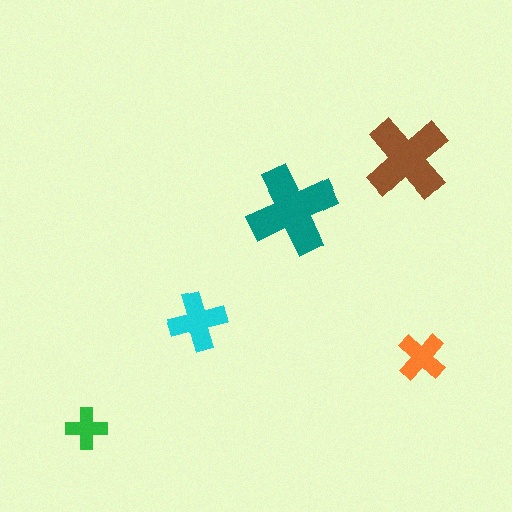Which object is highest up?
The brown cross is topmost.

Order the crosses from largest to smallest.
the teal one, the brown one, the cyan one, the orange one, the green one.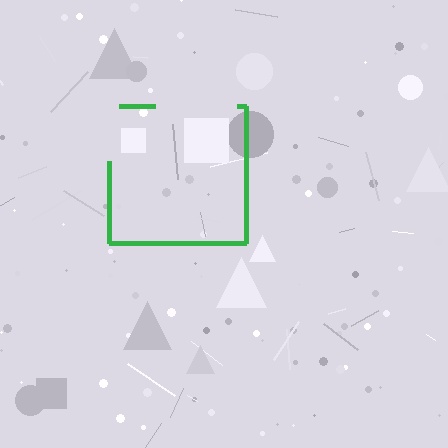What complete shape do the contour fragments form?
The contour fragments form a square.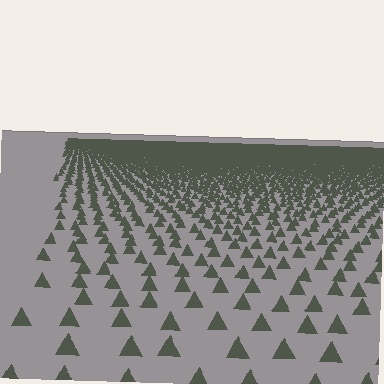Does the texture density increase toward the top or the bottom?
Density increases toward the top.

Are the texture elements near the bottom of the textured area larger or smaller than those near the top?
Larger. Near the bottom, elements are closer to the viewer and appear at a bigger on-screen size.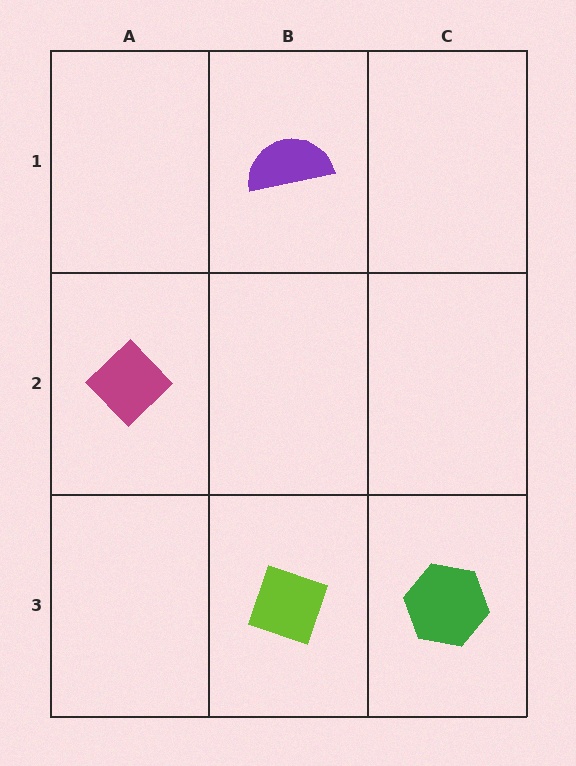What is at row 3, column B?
A lime diamond.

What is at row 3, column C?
A green hexagon.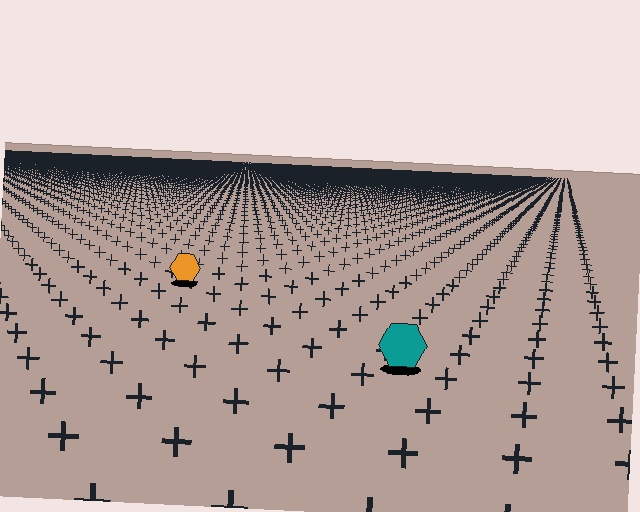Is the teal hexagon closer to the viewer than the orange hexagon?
Yes. The teal hexagon is closer — you can tell from the texture gradient: the ground texture is coarser near it.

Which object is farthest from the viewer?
The orange hexagon is farthest from the viewer. It appears smaller and the ground texture around it is denser.